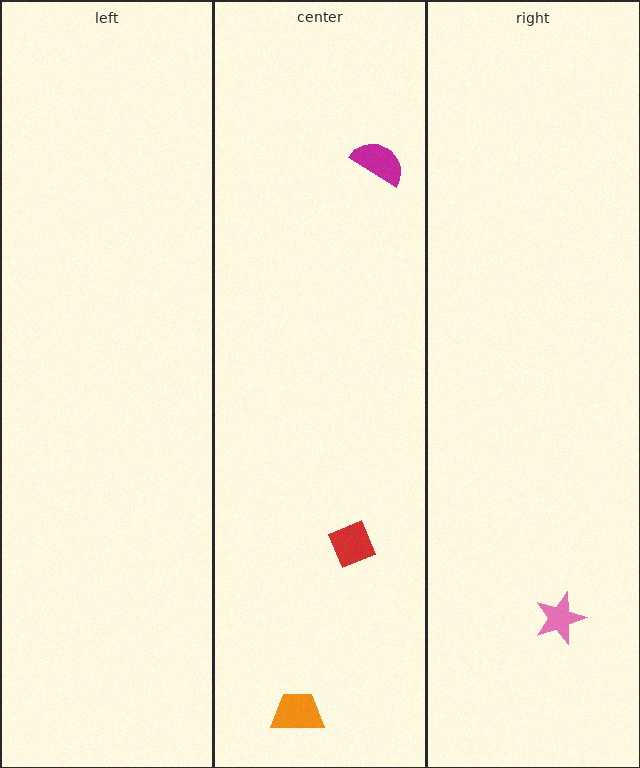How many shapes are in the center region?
3.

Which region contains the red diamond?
The center region.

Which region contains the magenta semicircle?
The center region.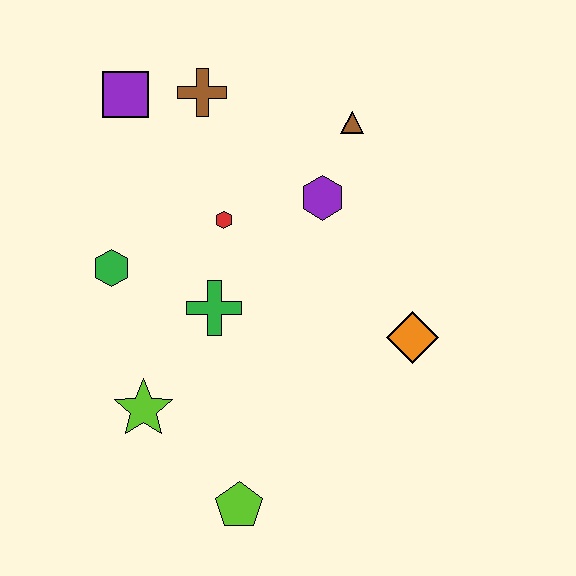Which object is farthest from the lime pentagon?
The purple square is farthest from the lime pentagon.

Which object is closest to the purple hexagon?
The brown triangle is closest to the purple hexagon.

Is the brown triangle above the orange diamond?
Yes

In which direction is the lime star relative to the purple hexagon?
The lime star is below the purple hexagon.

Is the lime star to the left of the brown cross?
Yes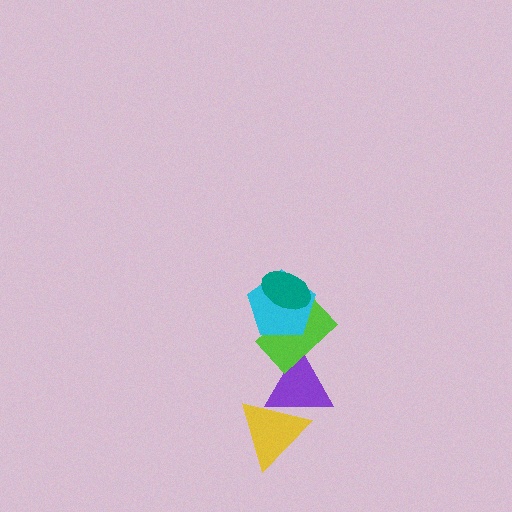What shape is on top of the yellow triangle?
The purple triangle is on top of the yellow triangle.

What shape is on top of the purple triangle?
The lime rectangle is on top of the purple triangle.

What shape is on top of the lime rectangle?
The cyan pentagon is on top of the lime rectangle.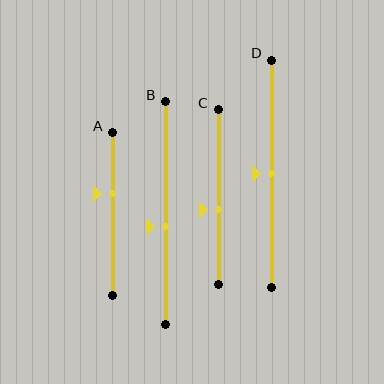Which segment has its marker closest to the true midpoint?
Segment D has its marker closest to the true midpoint.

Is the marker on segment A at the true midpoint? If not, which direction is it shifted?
No, the marker on segment A is shifted upward by about 12% of the segment length.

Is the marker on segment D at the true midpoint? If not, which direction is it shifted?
Yes, the marker on segment D is at the true midpoint.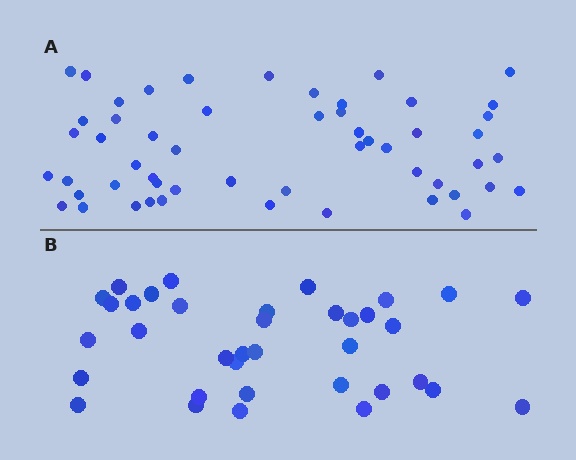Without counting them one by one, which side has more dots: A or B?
Region A (the top region) has more dots.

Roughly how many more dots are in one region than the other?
Region A has approximately 20 more dots than region B.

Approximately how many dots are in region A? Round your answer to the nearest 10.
About 50 dots. (The exact count is 54, which rounds to 50.)